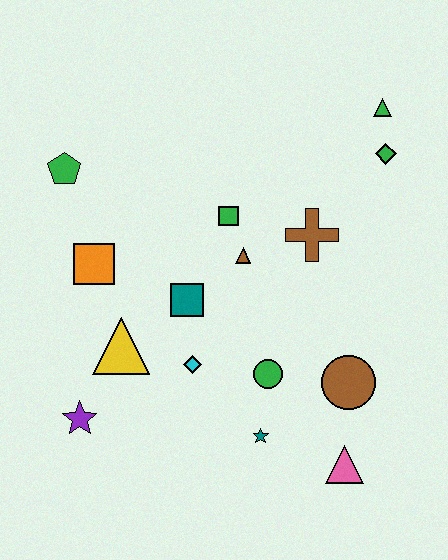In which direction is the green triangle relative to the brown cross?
The green triangle is above the brown cross.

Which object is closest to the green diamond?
The green triangle is closest to the green diamond.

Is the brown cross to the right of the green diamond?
No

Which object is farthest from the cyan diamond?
The green triangle is farthest from the cyan diamond.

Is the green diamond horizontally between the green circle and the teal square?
No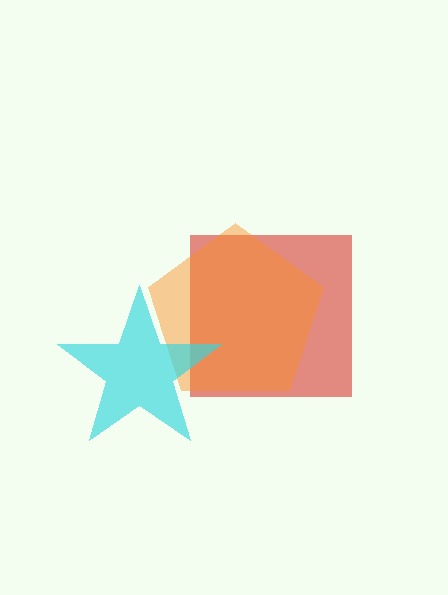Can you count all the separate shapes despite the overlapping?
Yes, there are 3 separate shapes.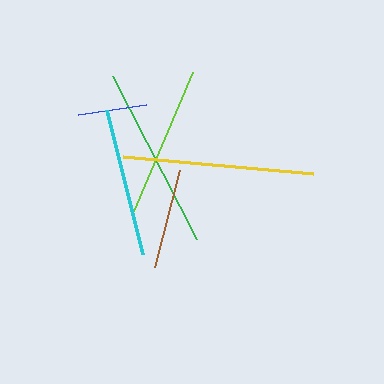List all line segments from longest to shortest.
From longest to shortest: yellow, green, lime, cyan, brown, blue.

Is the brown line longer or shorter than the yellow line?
The yellow line is longer than the brown line.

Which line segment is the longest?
The yellow line is the longest at approximately 191 pixels.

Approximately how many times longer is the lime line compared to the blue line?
The lime line is approximately 2.2 times the length of the blue line.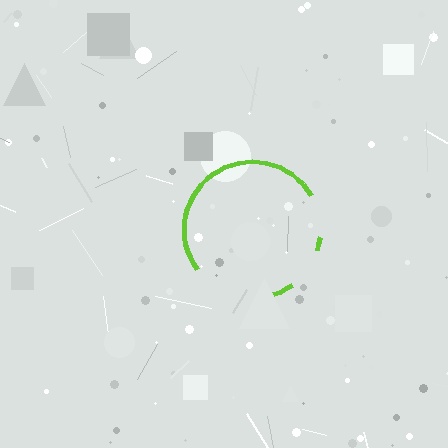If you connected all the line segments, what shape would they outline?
They would outline a circle.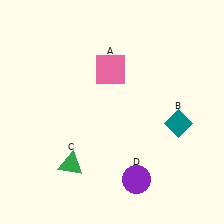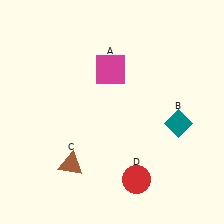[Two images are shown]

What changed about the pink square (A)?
In Image 1, A is pink. In Image 2, it changed to magenta.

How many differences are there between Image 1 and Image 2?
There are 3 differences between the two images.